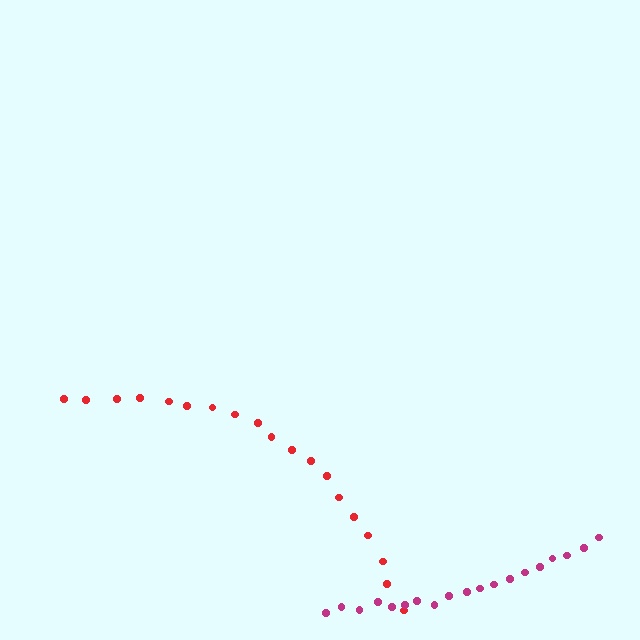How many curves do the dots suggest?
There are 2 distinct paths.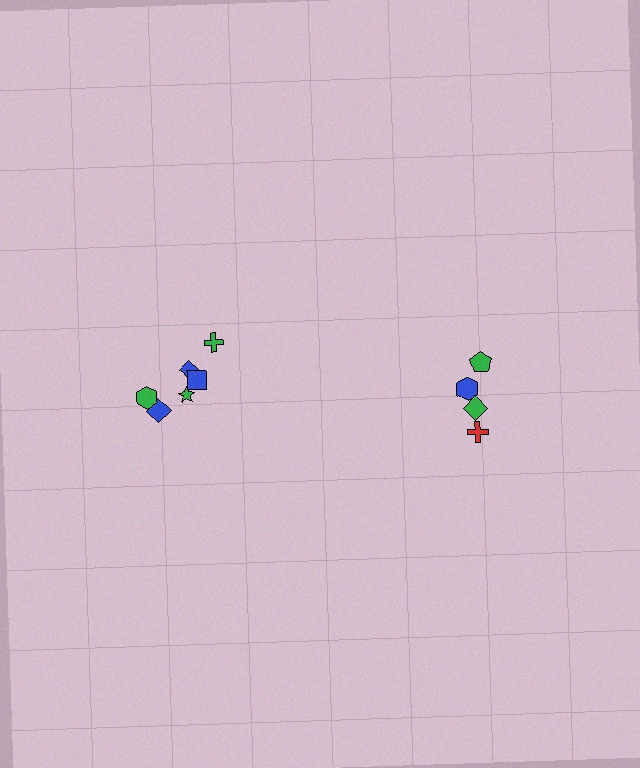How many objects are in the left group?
There are 6 objects.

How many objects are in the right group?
There are 4 objects.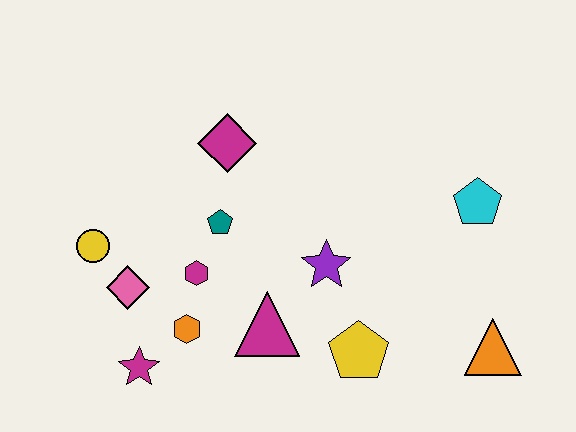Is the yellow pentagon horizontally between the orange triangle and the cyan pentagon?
No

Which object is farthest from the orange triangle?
The yellow circle is farthest from the orange triangle.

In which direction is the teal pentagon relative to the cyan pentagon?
The teal pentagon is to the left of the cyan pentagon.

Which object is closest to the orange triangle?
The yellow pentagon is closest to the orange triangle.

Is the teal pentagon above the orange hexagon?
Yes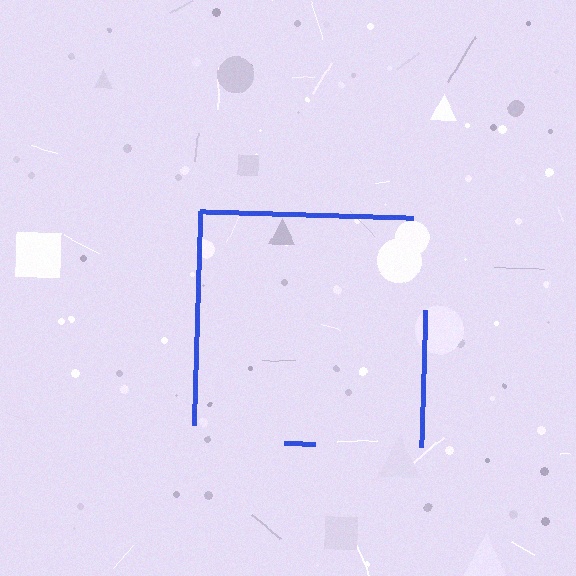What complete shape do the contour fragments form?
The contour fragments form a square.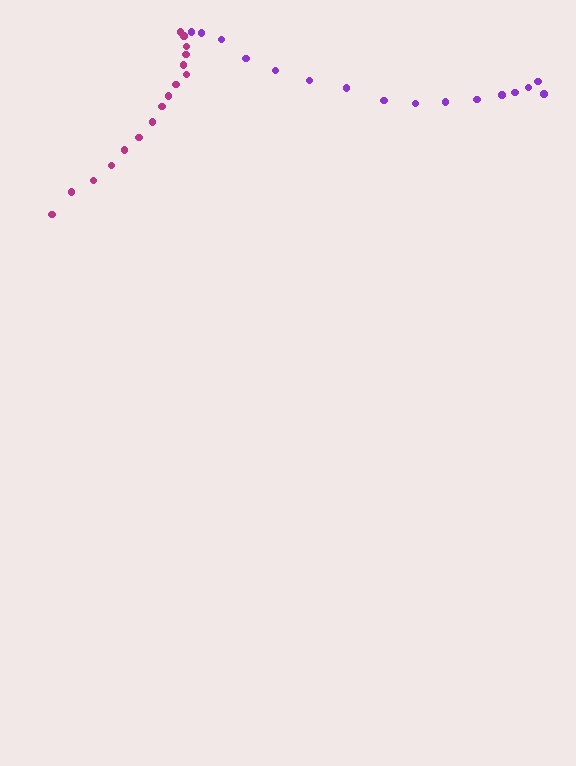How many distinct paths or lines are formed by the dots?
There are 2 distinct paths.